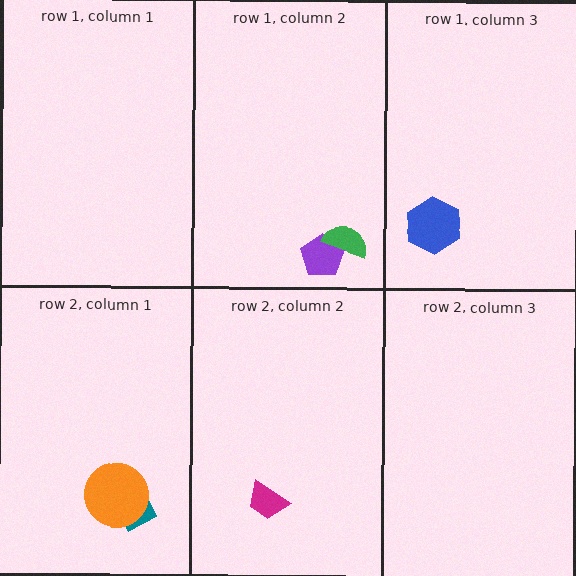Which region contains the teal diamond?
The row 2, column 1 region.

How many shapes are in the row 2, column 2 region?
1.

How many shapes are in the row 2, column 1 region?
2.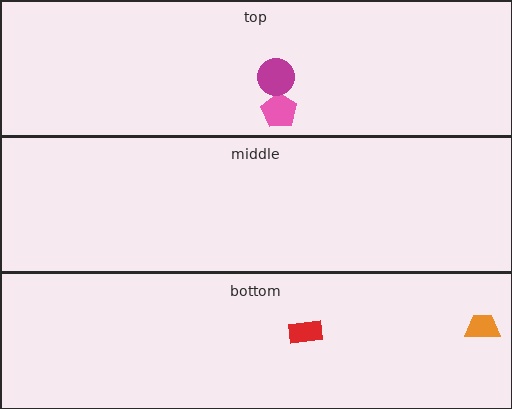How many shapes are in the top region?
2.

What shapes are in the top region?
The pink pentagon, the magenta circle.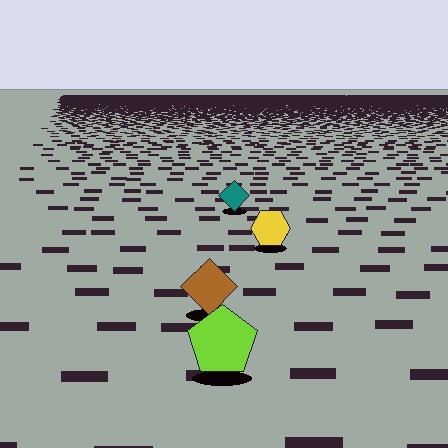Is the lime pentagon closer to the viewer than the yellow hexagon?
Yes. The lime pentagon is closer — you can tell from the texture gradient: the ground texture is coarser near it.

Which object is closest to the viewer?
The lime pentagon is closest. The texture marks near it are larger and more spread out.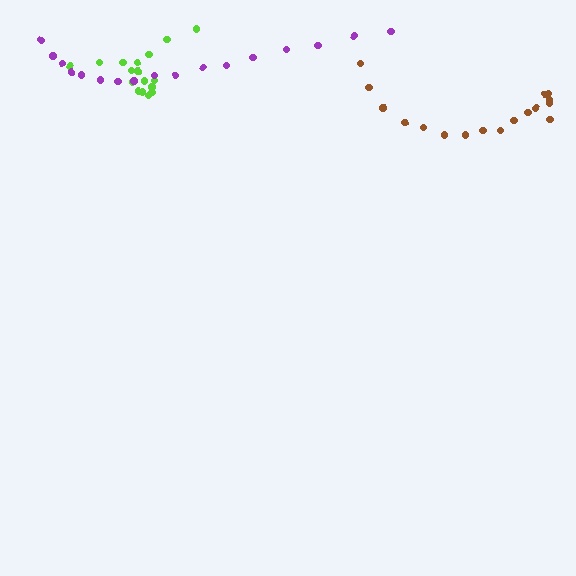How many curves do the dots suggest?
There are 3 distinct paths.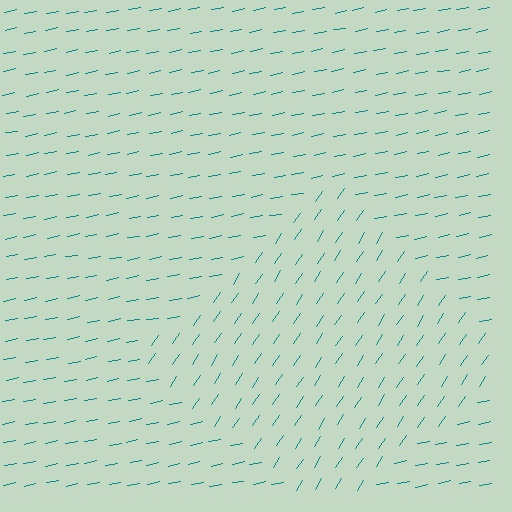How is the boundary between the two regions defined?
The boundary is defined purely by a change in line orientation (approximately 45 degrees difference). All lines are the same color and thickness.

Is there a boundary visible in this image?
Yes, there is a texture boundary formed by a change in line orientation.